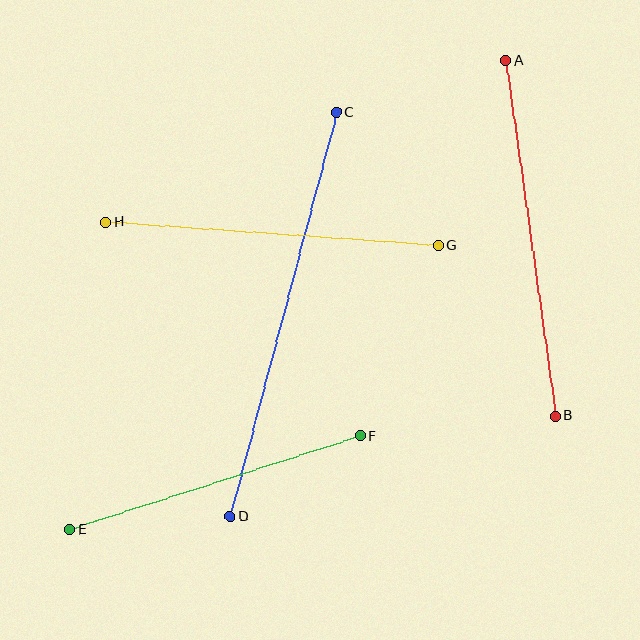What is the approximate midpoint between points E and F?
The midpoint is at approximately (215, 483) pixels.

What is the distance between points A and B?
The distance is approximately 359 pixels.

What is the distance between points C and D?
The distance is approximately 418 pixels.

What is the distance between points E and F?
The distance is approximately 305 pixels.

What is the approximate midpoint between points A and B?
The midpoint is at approximately (531, 238) pixels.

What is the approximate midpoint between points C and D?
The midpoint is at approximately (284, 314) pixels.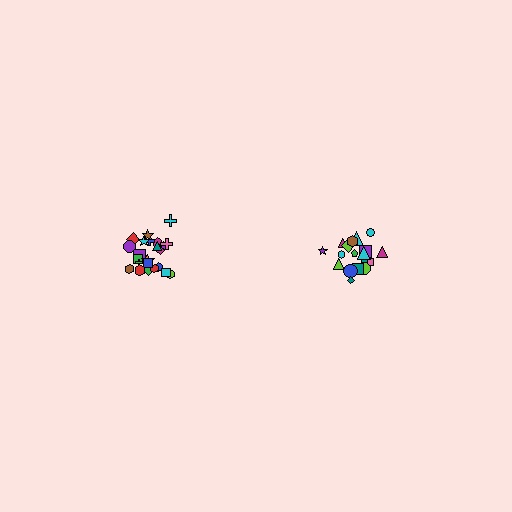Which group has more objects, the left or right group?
The left group.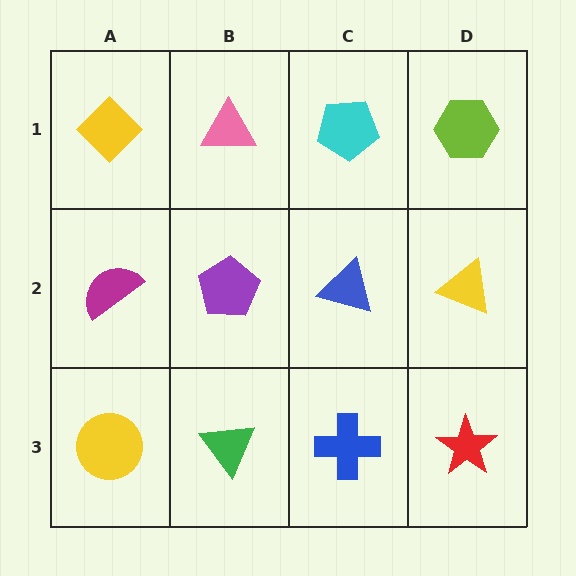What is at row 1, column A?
A yellow diamond.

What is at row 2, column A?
A magenta semicircle.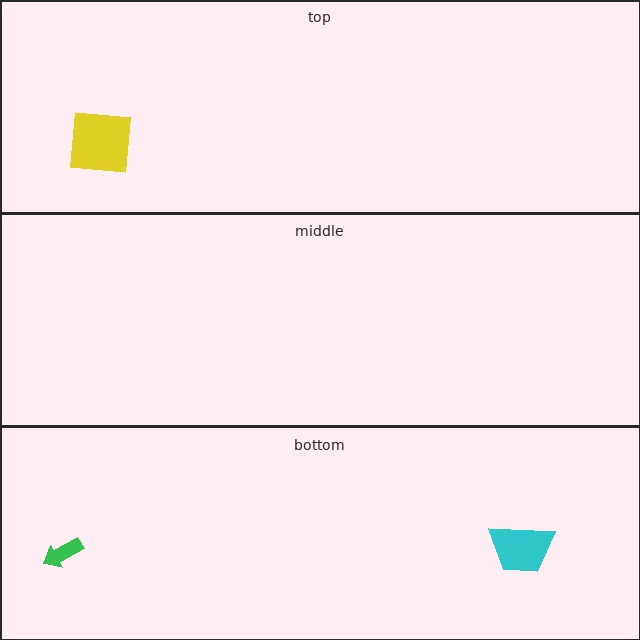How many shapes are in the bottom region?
2.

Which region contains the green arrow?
The bottom region.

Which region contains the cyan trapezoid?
The bottom region.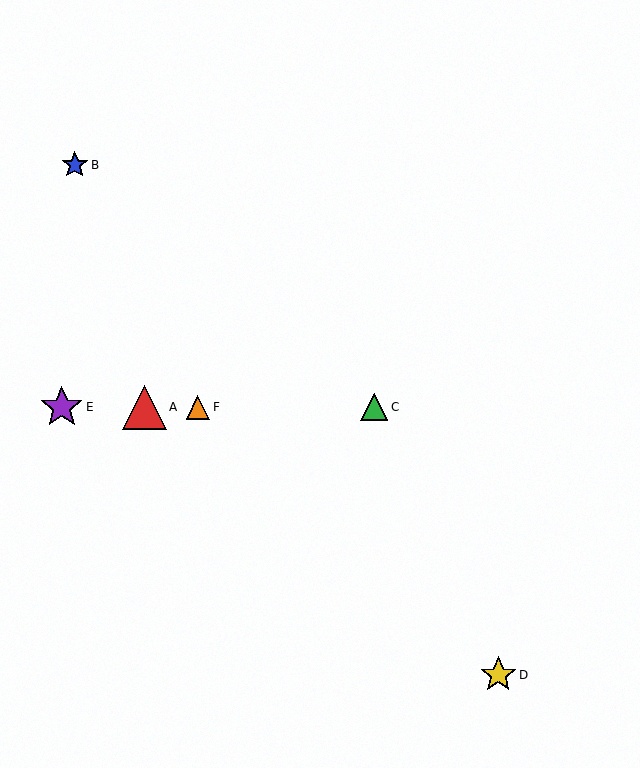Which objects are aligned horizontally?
Objects A, C, E, F are aligned horizontally.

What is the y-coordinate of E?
Object E is at y≈407.